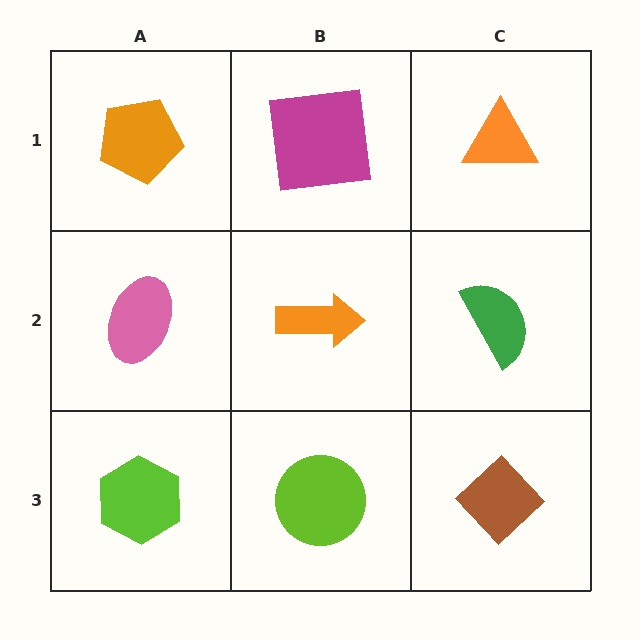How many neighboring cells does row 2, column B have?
4.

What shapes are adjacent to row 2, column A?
An orange pentagon (row 1, column A), a lime hexagon (row 3, column A), an orange arrow (row 2, column B).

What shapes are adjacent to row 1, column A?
A pink ellipse (row 2, column A), a magenta square (row 1, column B).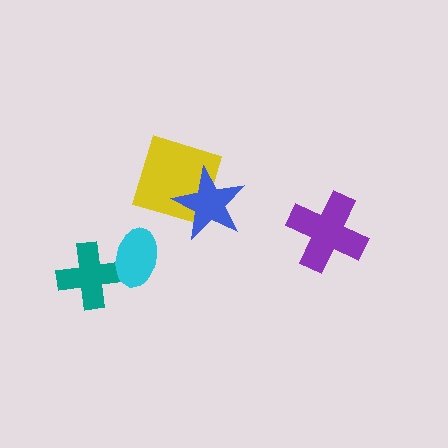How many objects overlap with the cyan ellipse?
1 object overlaps with the cyan ellipse.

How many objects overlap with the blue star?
1 object overlaps with the blue star.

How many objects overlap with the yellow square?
1 object overlaps with the yellow square.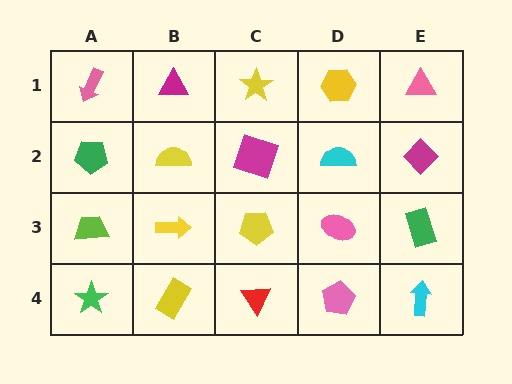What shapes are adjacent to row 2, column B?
A magenta triangle (row 1, column B), a yellow arrow (row 3, column B), a green pentagon (row 2, column A), a magenta square (row 2, column C).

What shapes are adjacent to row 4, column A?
A lime trapezoid (row 3, column A), a yellow rectangle (row 4, column B).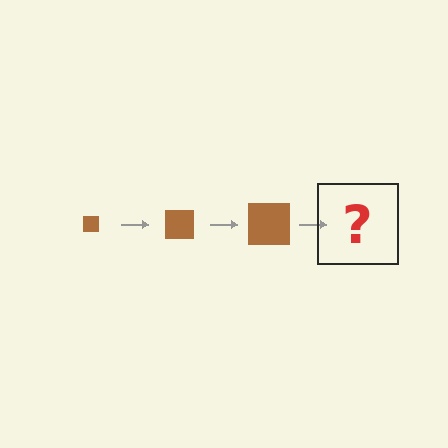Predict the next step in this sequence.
The next step is a brown square, larger than the previous one.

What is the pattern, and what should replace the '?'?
The pattern is that the square gets progressively larger each step. The '?' should be a brown square, larger than the previous one.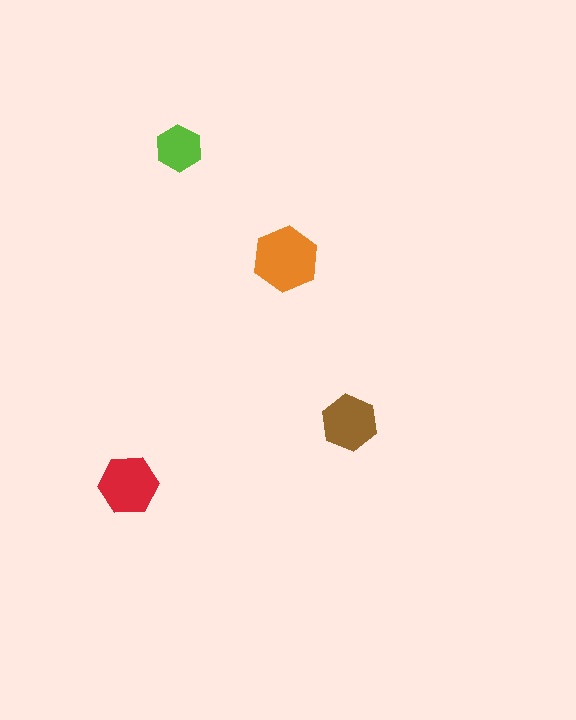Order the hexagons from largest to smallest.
the orange one, the red one, the brown one, the lime one.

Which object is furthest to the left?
The red hexagon is leftmost.